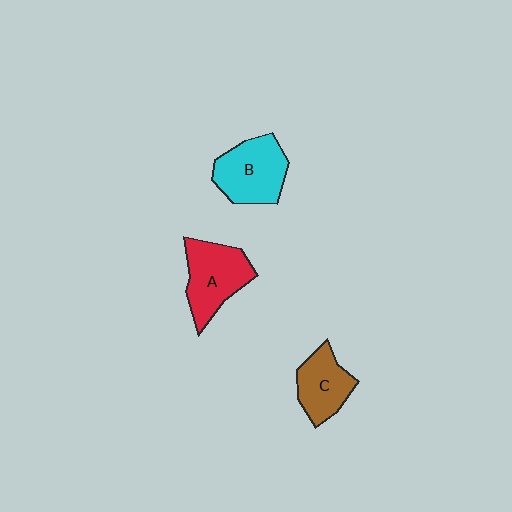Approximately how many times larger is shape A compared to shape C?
Approximately 1.3 times.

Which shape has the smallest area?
Shape C (brown).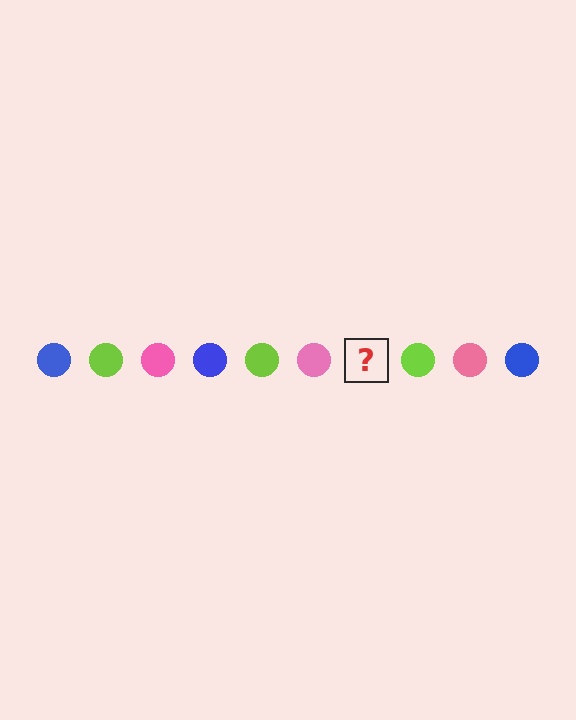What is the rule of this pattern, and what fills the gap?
The rule is that the pattern cycles through blue, lime, pink circles. The gap should be filled with a blue circle.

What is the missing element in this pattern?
The missing element is a blue circle.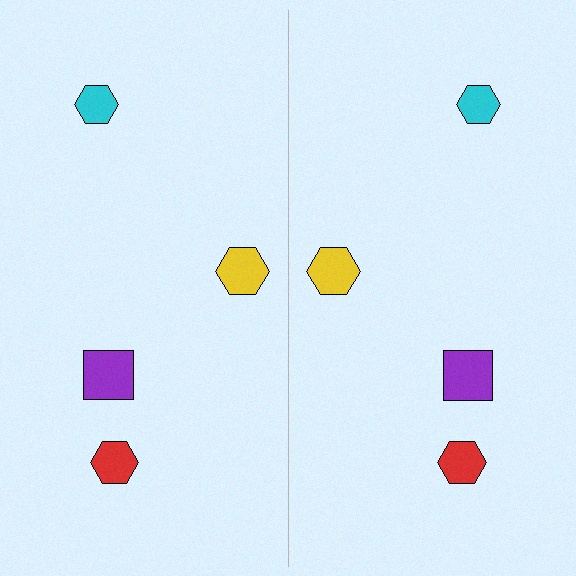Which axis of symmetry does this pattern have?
The pattern has a vertical axis of symmetry running through the center of the image.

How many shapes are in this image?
There are 8 shapes in this image.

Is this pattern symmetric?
Yes, this pattern has bilateral (reflection) symmetry.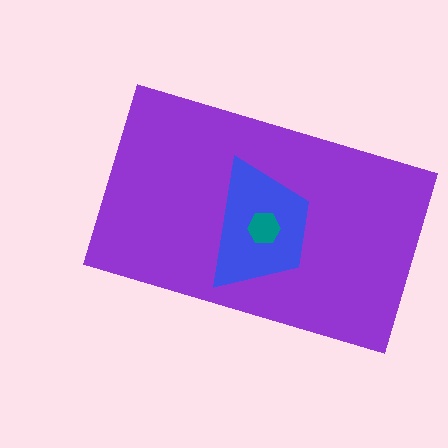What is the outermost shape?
The purple rectangle.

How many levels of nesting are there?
3.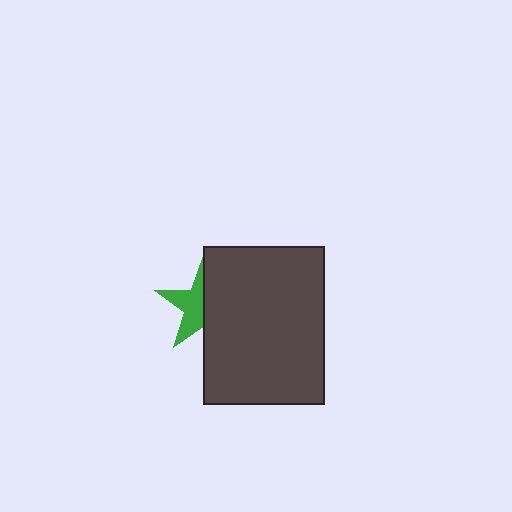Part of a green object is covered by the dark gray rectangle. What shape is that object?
It is a star.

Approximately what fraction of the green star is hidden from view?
Roughly 50% of the green star is hidden behind the dark gray rectangle.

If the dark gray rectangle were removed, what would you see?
You would see the complete green star.